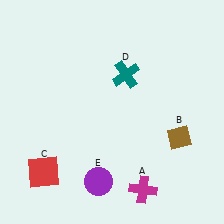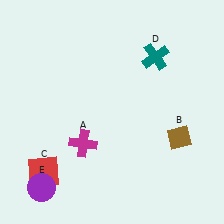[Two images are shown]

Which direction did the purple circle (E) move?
The purple circle (E) moved left.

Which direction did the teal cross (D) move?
The teal cross (D) moved right.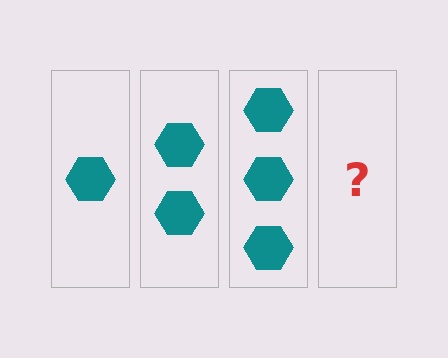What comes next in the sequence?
The next element should be 4 hexagons.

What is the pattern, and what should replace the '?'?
The pattern is that each step adds one more hexagon. The '?' should be 4 hexagons.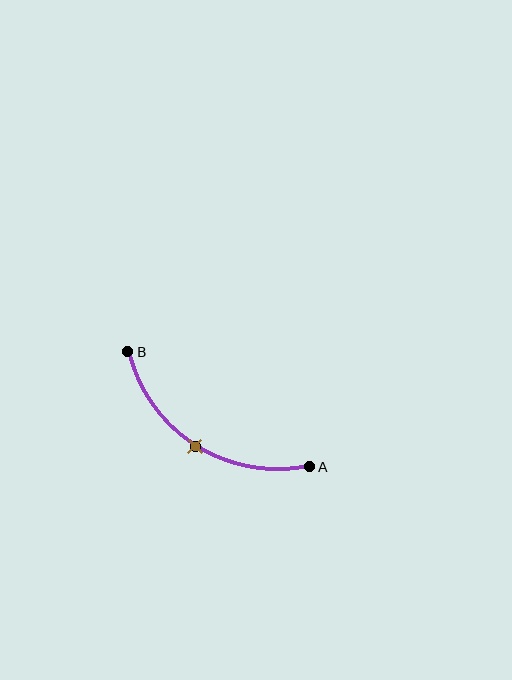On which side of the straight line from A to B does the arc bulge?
The arc bulges below the straight line connecting A and B.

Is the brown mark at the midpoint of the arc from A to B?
Yes. The brown mark lies on the arc at equal arc-length from both A and B — it is the arc midpoint.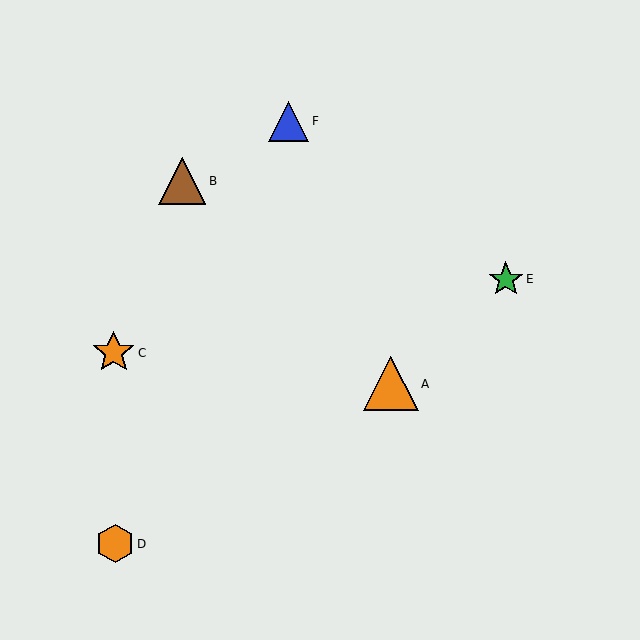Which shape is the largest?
The orange triangle (labeled A) is the largest.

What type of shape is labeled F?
Shape F is a blue triangle.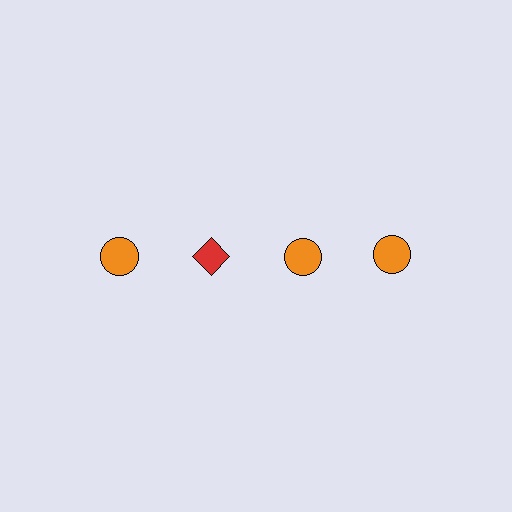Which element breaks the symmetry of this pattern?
The red diamond in the top row, second from left column breaks the symmetry. All other shapes are orange circles.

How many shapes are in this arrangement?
There are 4 shapes arranged in a grid pattern.